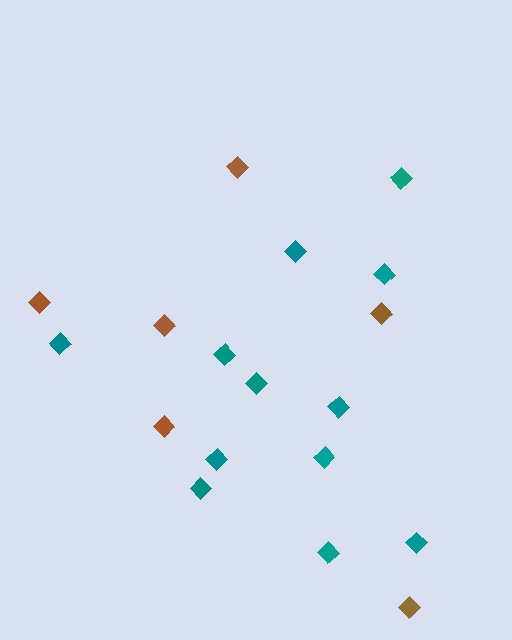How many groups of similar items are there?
There are 2 groups: one group of teal diamonds (12) and one group of brown diamonds (6).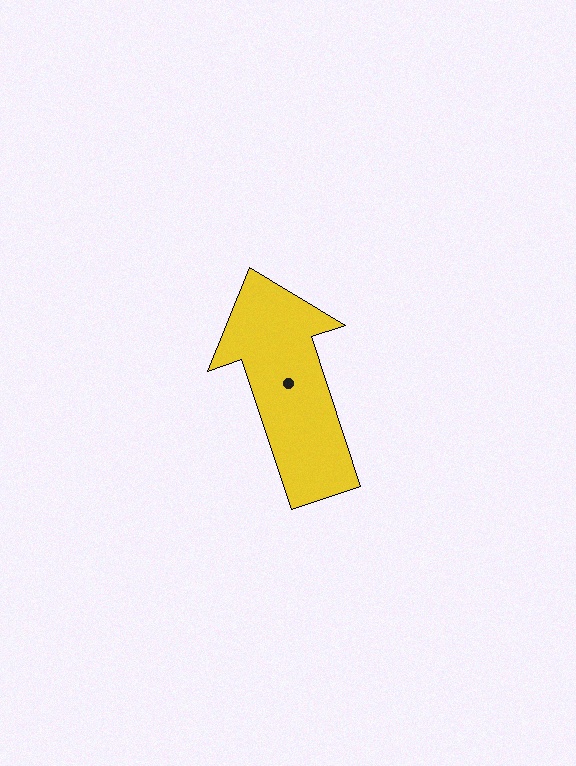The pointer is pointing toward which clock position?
Roughly 11 o'clock.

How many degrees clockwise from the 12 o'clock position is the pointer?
Approximately 342 degrees.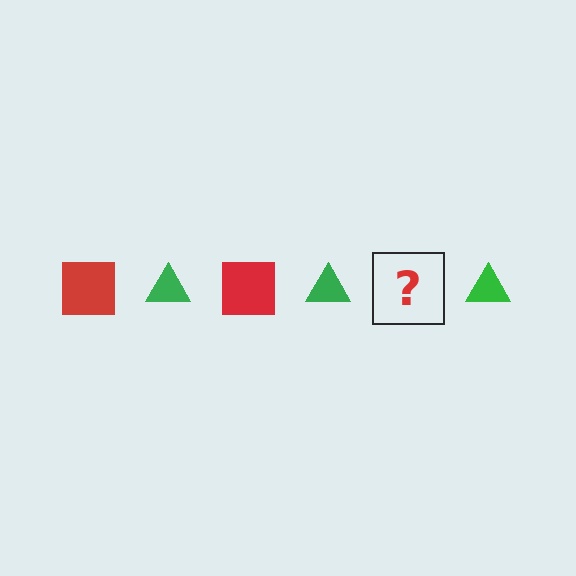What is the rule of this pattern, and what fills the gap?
The rule is that the pattern alternates between red square and green triangle. The gap should be filled with a red square.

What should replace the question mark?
The question mark should be replaced with a red square.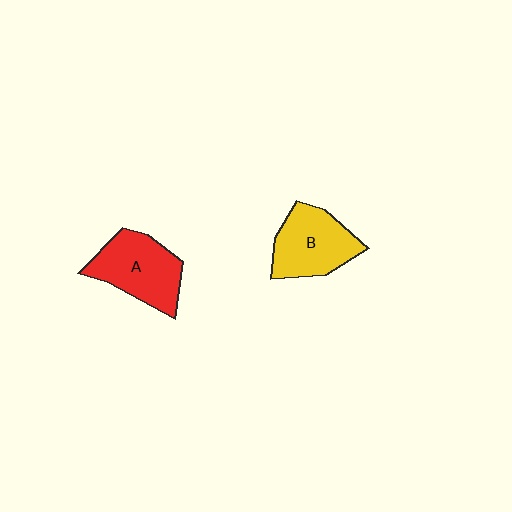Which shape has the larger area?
Shape A (red).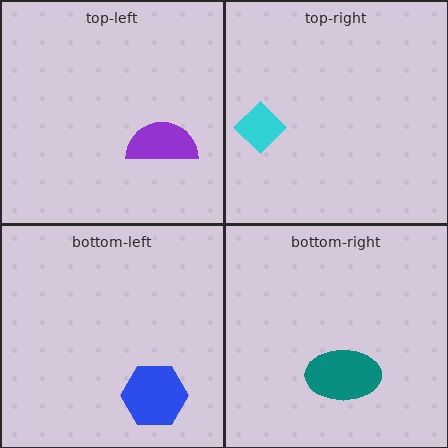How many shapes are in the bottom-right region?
1.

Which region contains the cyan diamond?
The top-right region.